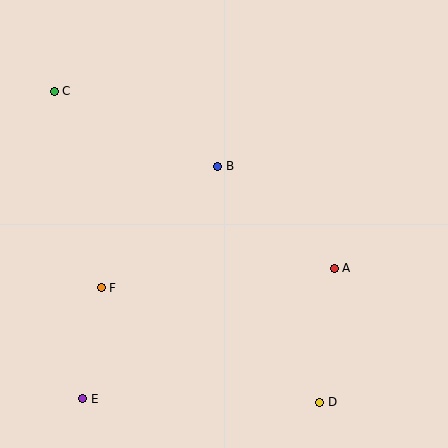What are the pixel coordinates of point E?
Point E is at (83, 399).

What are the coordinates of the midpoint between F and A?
The midpoint between F and A is at (218, 278).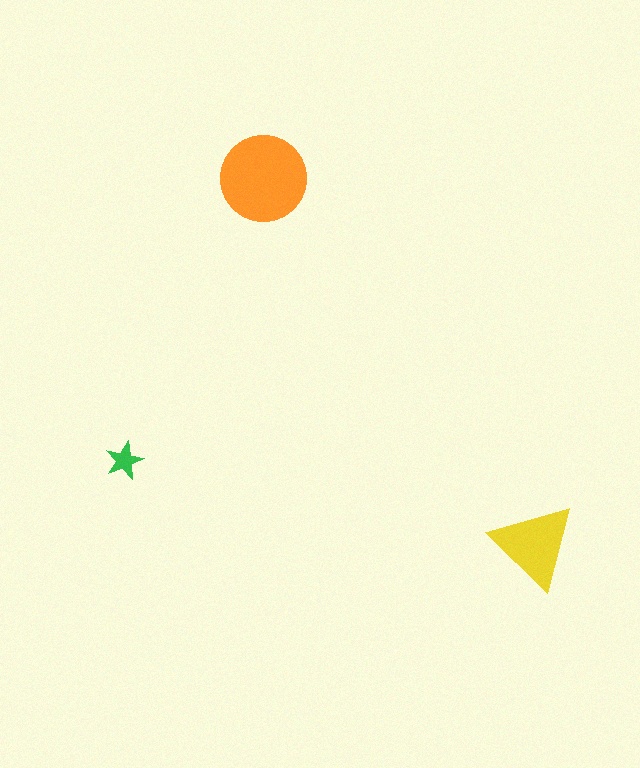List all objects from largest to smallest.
The orange circle, the yellow triangle, the green star.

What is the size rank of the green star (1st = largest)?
3rd.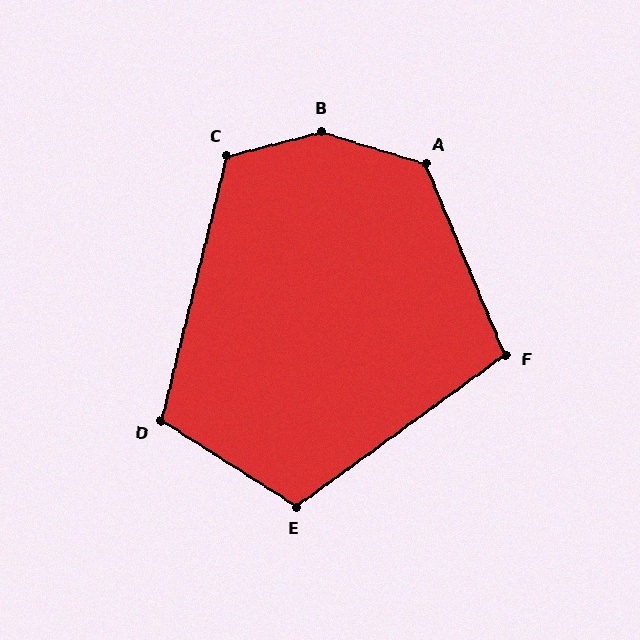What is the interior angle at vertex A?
Approximately 130 degrees (obtuse).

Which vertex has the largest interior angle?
B, at approximately 148 degrees.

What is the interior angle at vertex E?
Approximately 112 degrees (obtuse).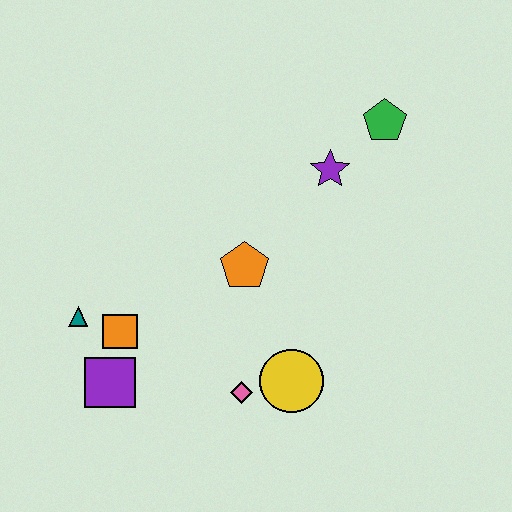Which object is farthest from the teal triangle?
The green pentagon is farthest from the teal triangle.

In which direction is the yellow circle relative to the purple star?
The yellow circle is below the purple star.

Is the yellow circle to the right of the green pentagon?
No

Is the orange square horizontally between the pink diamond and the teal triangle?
Yes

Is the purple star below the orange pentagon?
No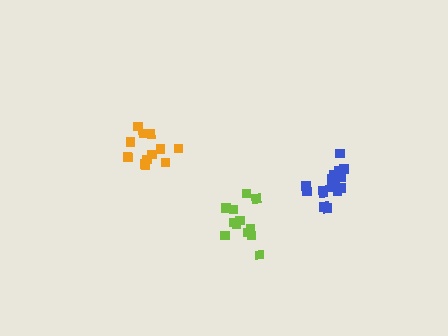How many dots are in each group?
Group 1: 12 dots, Group 2: 13 dots, Group 3: 17 dots (42 total).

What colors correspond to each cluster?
The clusters are colored: lime, orange, blue.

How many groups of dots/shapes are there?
There are 3 groups.